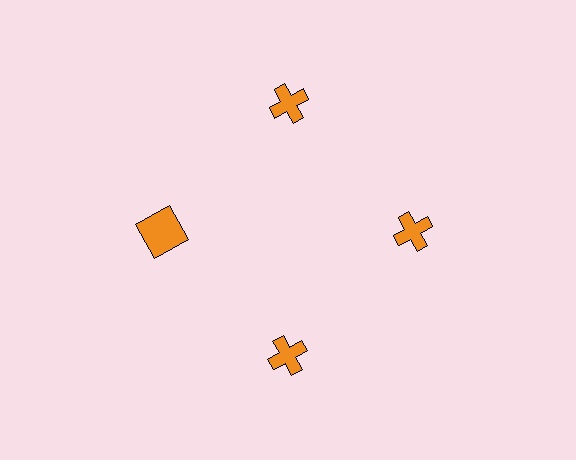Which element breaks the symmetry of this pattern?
The orange square at roughly the 9 o'clock position breaks the symmetry. All other shapes are orange crosses.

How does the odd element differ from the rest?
It has a different shape: square instead of cross.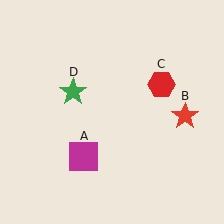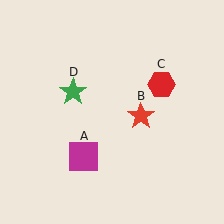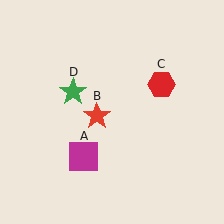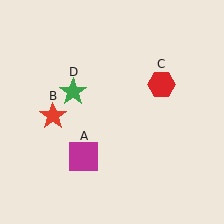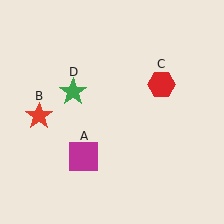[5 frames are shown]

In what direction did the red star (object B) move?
The red star (object B) moved left.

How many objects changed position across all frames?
1 object changed position: red star (object B).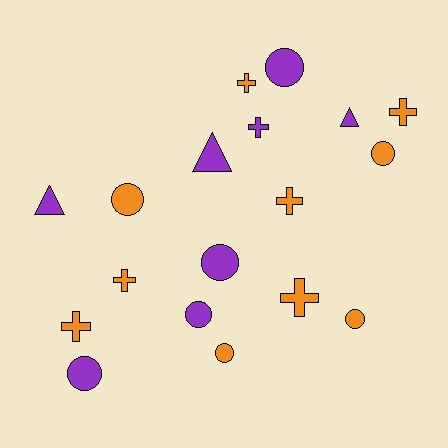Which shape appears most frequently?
Circle, with 8 objects.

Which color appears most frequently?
Orange, with 10 objects.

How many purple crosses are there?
There is 1 purple cross.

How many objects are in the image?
There are 18 objects.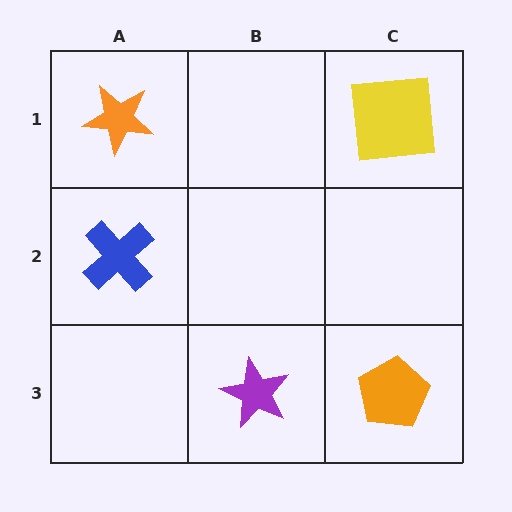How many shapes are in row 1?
2 shapes.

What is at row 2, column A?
A blue cross.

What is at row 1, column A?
An orange star.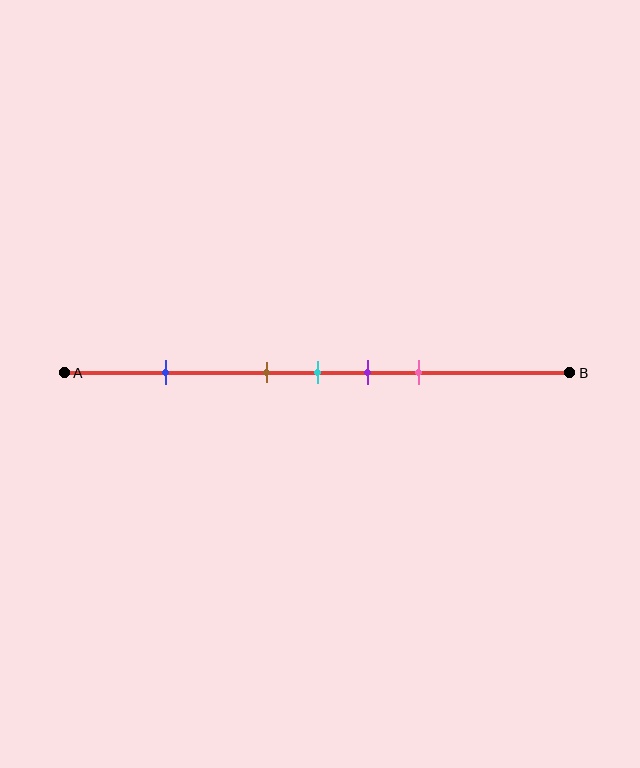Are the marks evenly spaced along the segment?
No, the marks are not evenly spaced.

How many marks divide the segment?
There are 5 marks dividing the segment.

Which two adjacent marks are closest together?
The brown and cyan marks are the closest adjacent pair.